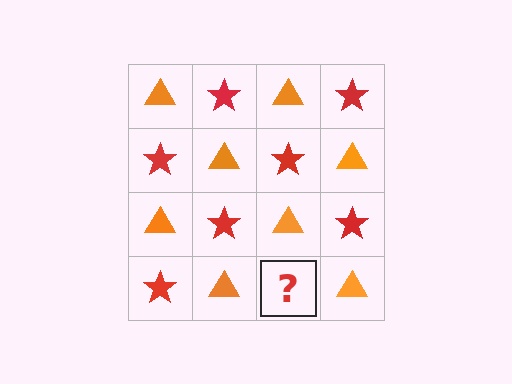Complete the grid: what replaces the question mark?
The question mark should be replaced with a red star.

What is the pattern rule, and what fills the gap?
The rule is that it alternates orange triangle and red star in a checkerboard pattern. The gap should be filled with a red star.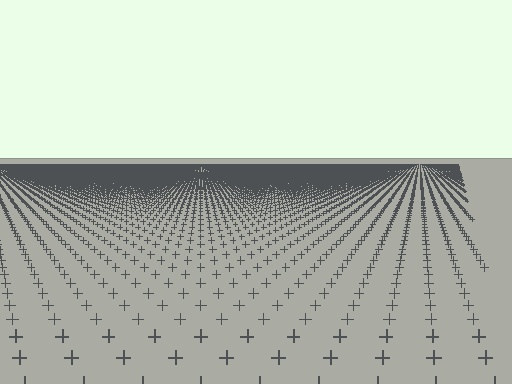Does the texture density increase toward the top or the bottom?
Density increases toward the top.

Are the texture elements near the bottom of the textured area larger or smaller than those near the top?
Larger. Near the bottom, elements are closer to the viewer and appear at a bigger on-screen size.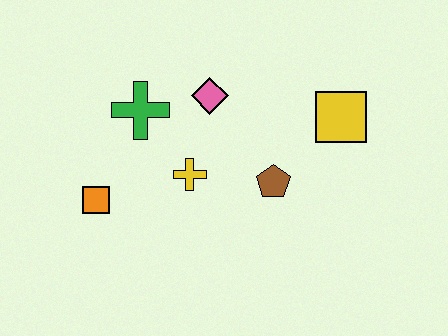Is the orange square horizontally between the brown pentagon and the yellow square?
No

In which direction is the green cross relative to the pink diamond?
The green cross is to the left of the pink diamond.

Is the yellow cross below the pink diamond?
Yes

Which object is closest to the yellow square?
The brown pentagon is closest to the yellow square.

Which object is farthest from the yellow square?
The orange square is farthest from the yellow square.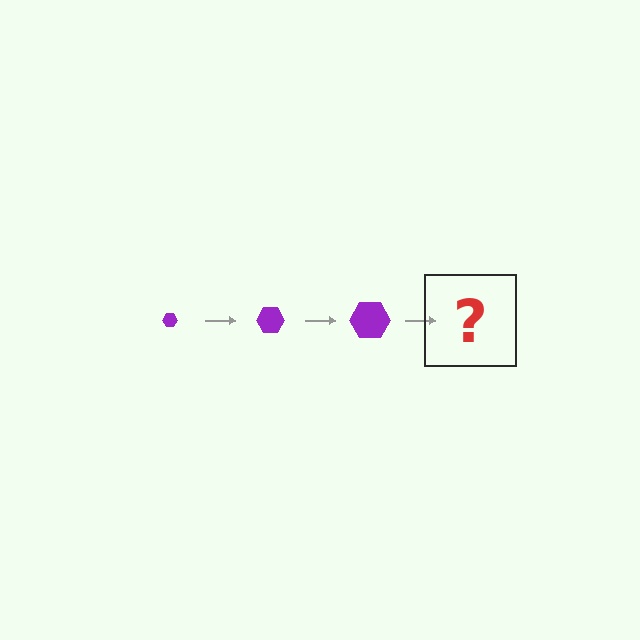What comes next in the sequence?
The next element should be a purple hexagon, larger than the previous one.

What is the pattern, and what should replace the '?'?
The pattern is that the hexagon gets progressively larger each step. The '?' should be a purple hexagon, larger than the previous one.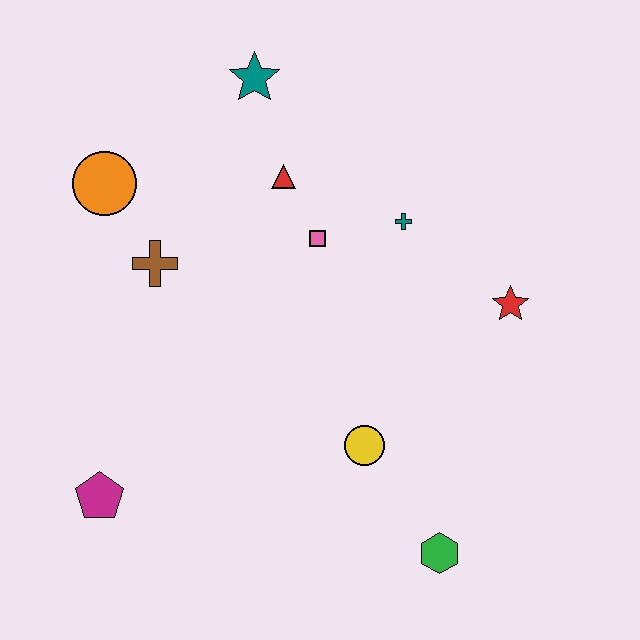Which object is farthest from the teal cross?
The magenta pentagon is farthest from the teal cross.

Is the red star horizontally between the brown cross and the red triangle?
No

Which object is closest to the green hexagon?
The yellow circle is closest to the green hexagon.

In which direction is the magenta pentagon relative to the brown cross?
The magenta pentagon is below the brown cross.